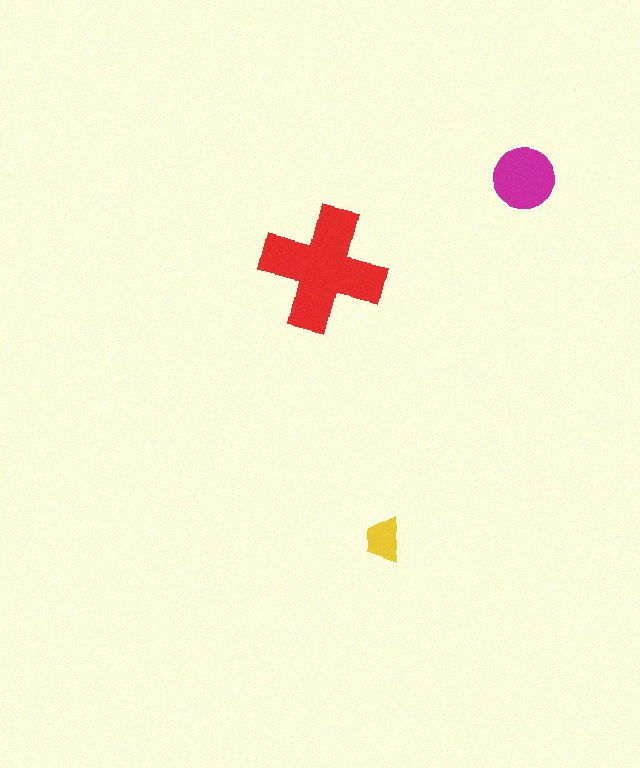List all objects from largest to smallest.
The red cross, the magenta circle, the yellow trapezoid.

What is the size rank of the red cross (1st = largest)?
1st.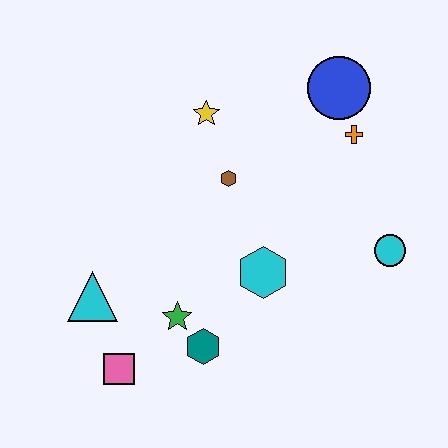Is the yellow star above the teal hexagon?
Yes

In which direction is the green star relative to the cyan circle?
The green star is to the left of the cyan circle.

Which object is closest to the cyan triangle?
The pink square is closest to the cyan triangle.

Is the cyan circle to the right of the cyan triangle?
Yes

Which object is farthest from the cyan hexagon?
The blue circle is farthest from the cyan hexagon.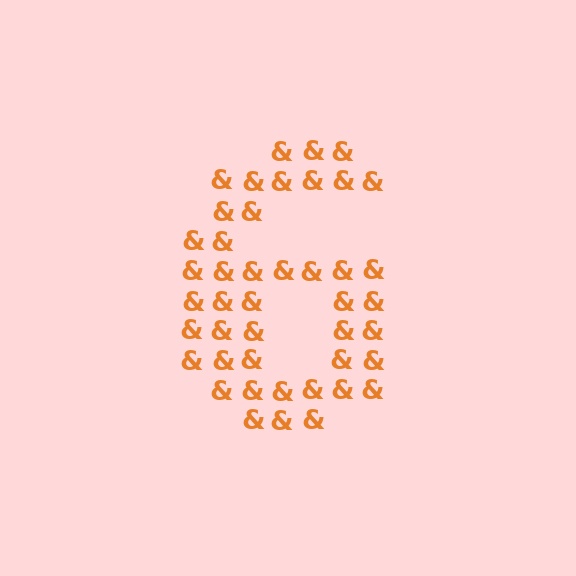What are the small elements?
The small elements are ampersands.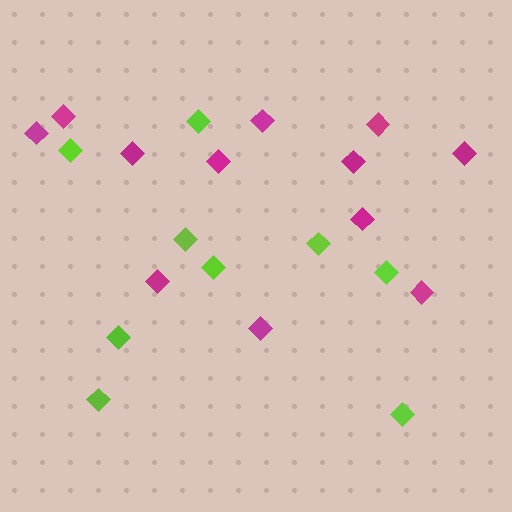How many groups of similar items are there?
There are 2 groups: one group of magenta diamonds (12) and one group of lime diamonds (9).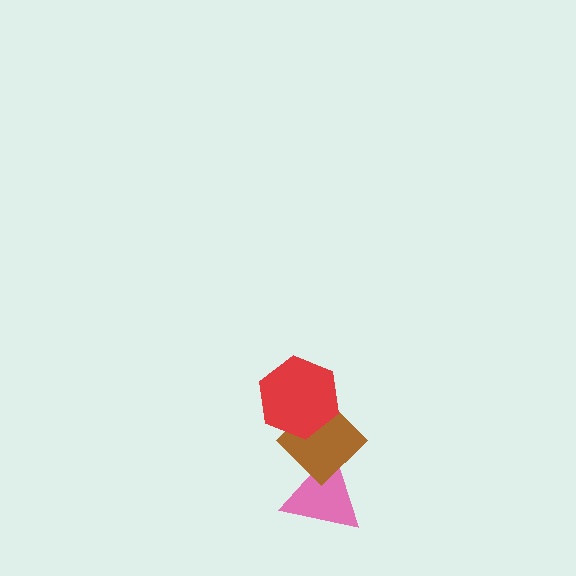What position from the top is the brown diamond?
The brown diamond is 2nd from the top.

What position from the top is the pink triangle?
The pink triangle is 3rd from the top.